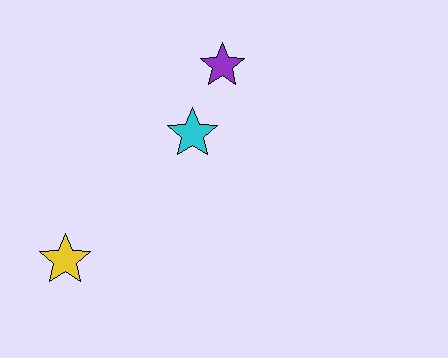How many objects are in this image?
There are 3 objects.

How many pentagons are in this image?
There are no pentagons.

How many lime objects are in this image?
There are no lime objects.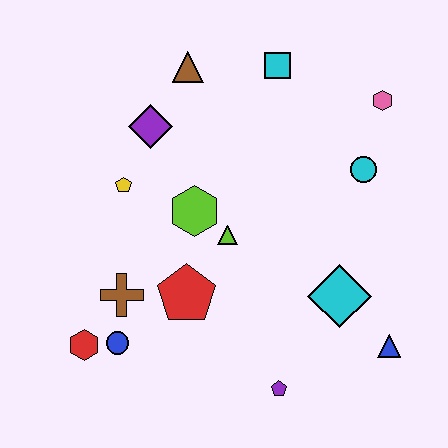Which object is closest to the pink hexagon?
The cyan circle is closest to the pink hexagon.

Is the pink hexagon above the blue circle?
Yes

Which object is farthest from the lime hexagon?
The blue triangle is farthest from the lime hexagon.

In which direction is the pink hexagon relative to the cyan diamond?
The pink hexagon is above the cyan diamond.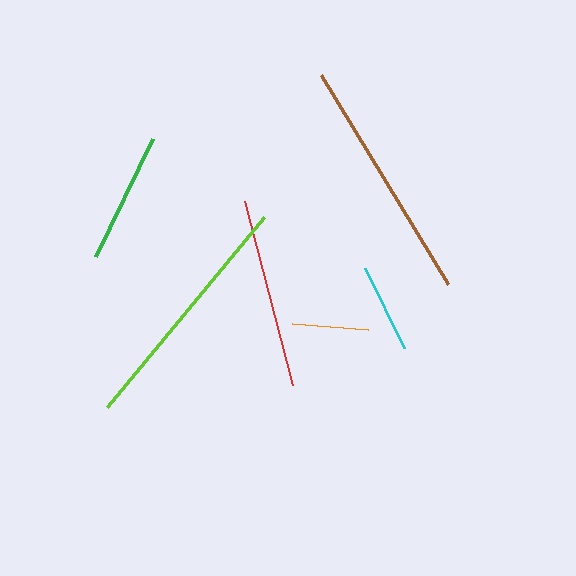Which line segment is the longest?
The lime line is the longest at approximately 246 pixels.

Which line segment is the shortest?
The orange line is the shortest at approximately 76 pixels.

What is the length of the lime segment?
The lime segment is approximately 246 pixels long.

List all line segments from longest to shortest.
From longest to shortest: lime, brown, red, green, cyan, orange.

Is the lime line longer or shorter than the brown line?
The lime line is longer than the brown line.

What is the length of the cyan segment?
The cyan segment is approximately 89 pixels long.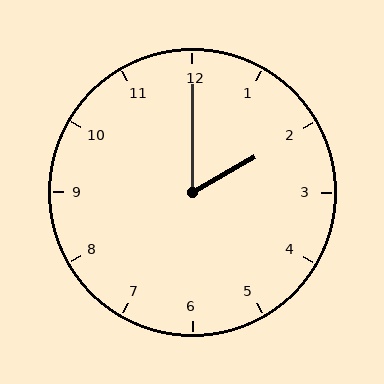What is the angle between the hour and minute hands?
Approximately 60 degrees.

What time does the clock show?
2:00.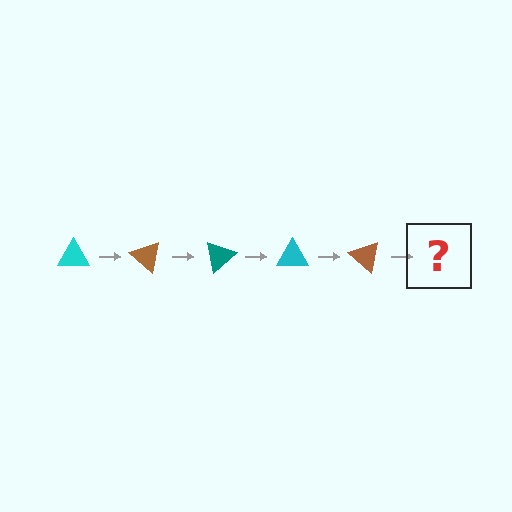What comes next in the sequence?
The next element should be a teal triangle, rotated 200 degrees from the start.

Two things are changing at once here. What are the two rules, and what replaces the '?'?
The two rules are that it rotates 40 degrees each step and the color cycles through cyan, brown, and teal. The '?' should be a teal triangle, rotated 200 degrees from the start.